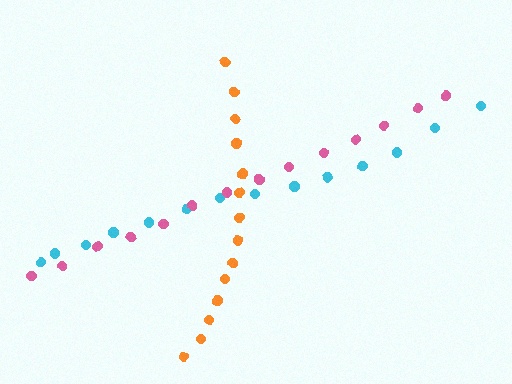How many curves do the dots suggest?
There are 3 distinct paths.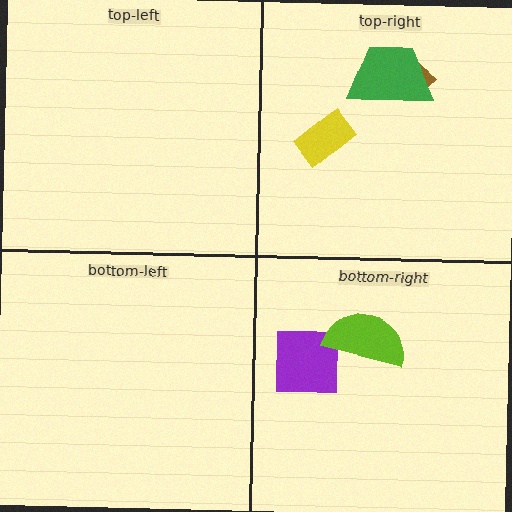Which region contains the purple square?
The bottom-right region.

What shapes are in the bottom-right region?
The purple square, the lime semicircle.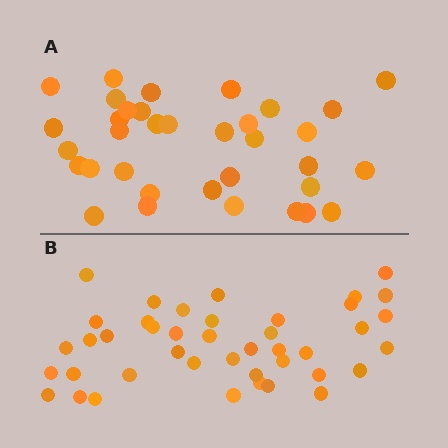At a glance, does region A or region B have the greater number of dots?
Region B (the bottom region) has more dots.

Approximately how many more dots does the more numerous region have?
Region B has roughly 8 or so more dots than region A.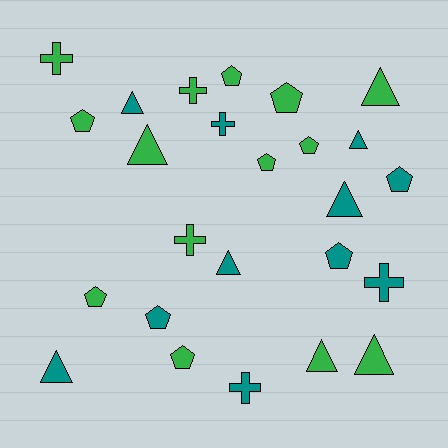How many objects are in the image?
There are 25 objects.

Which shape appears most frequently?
Pentagon, with 10 objects.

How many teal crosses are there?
There are 3 teal crosses.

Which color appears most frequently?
Green, with 14 objects.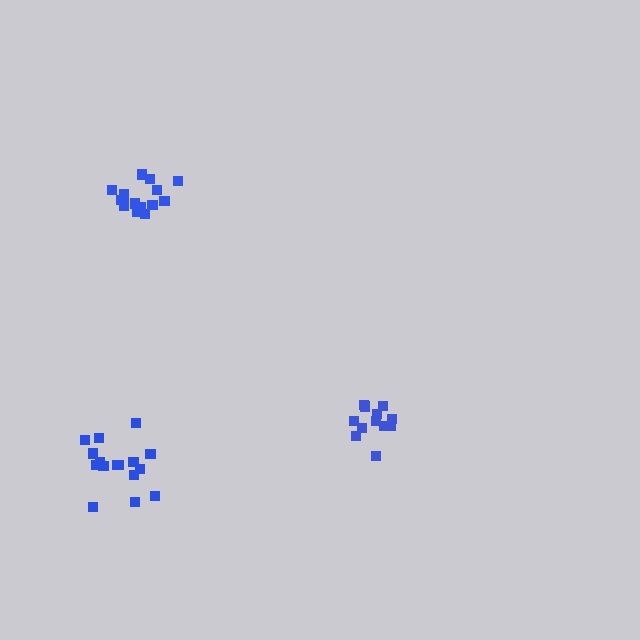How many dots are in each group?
Group 1: 12 dots, Group 2: 15 dots, Group 3: 16 dots (43 total).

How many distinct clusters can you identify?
There are 3 distinct clusters.